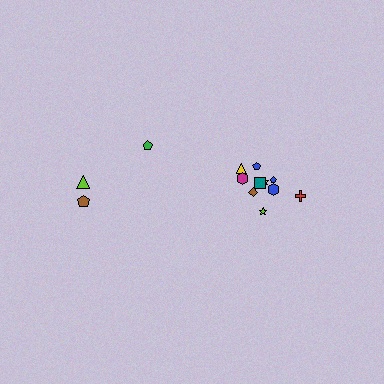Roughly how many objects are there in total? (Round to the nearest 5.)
Roughly 15 objects in total.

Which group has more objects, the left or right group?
The right group.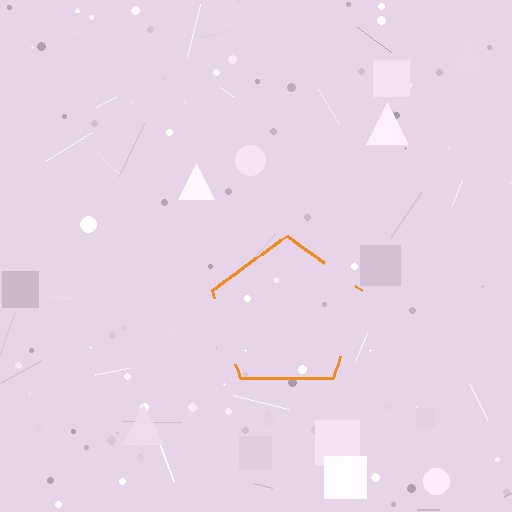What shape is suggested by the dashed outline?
The dashed outline suggests a pentagon.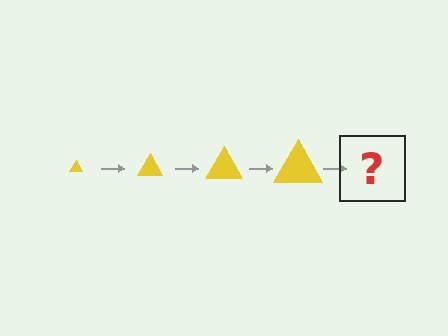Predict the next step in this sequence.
The next step is a yellow triangle, larger than the previous one.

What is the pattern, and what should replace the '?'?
The pattern is that the triangle gets progressively larger each step. The '?' should be a yellow triangle, larger than the previous one.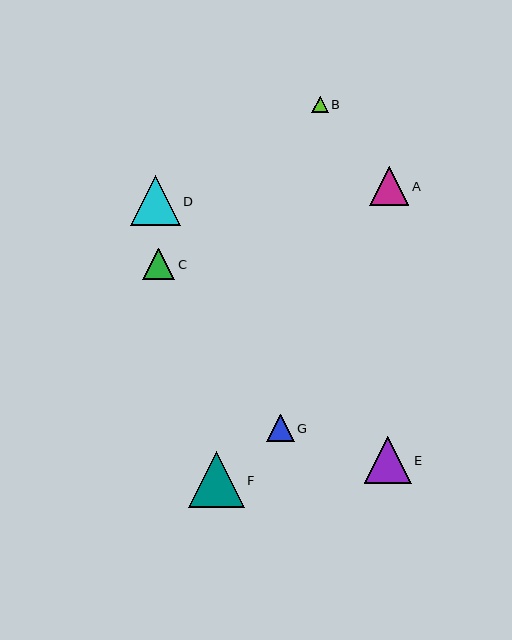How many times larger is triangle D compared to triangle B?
Triangle D is approximately 3.1 times the size of triangle B.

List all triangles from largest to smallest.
From largest to smallest: F, D, E, A, C, G, B.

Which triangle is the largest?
Triangle F is the largest with a size of approximately 56 pixels.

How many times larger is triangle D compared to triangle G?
Triangle D is approximately 1.8 times the size of triangle G.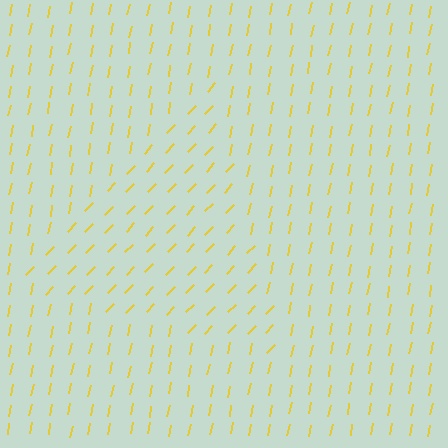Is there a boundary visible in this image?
Yes, there is a texture boundary formed by a change in line orientation.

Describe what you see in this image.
The image is filled with small yellow line segments. A triangle region in the image has lines oriented differently from the surrounding lines, creating a visible texture boundary.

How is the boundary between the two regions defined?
The boundary is defined purely by a change in line orientation (approximately 32 degrees difference). All lines are the same color and thickness.